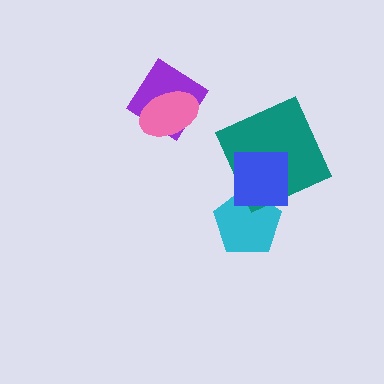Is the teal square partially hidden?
Yes, it is partially covered by another shape.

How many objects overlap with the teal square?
1 object overlaps with the teal square.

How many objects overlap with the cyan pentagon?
1 object overlaps with the cyan pentagon.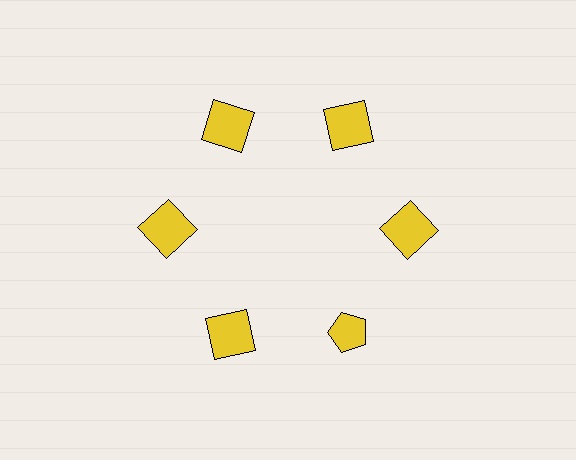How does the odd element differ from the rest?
It has a different shape: pentagon instead of square.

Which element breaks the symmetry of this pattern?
The yellow pentagon at roughly the 5 o'clock position breaks the symmetry. All other shapes are yellow squares.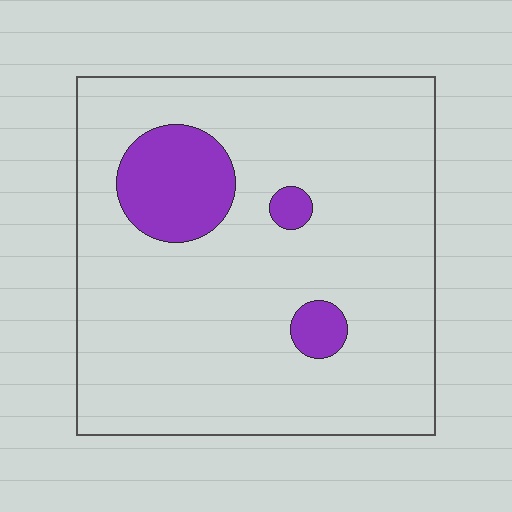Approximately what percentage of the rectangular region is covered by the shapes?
Approximately 10%.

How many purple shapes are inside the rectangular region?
3.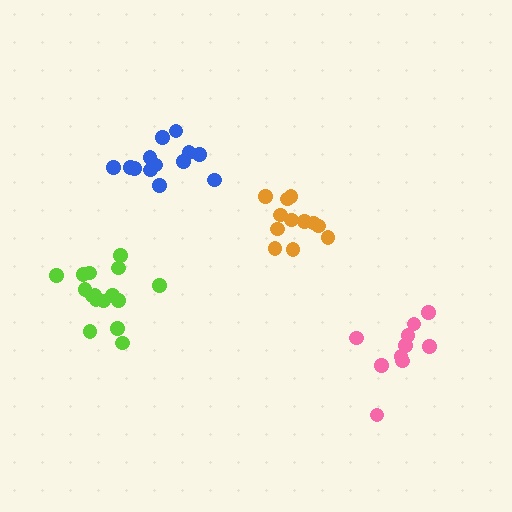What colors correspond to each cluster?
The clusters are colored: orange, lime, blue, pink.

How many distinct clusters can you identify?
There are 4 distinct clusters.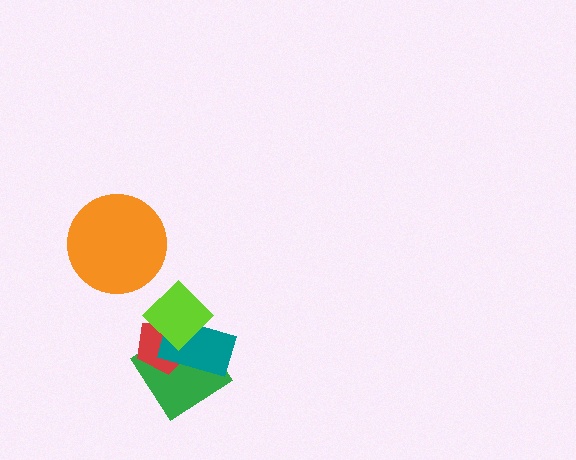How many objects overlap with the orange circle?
0 objects overlap with the orange circle.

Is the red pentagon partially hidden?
Yes, it is partially covered by another shape.